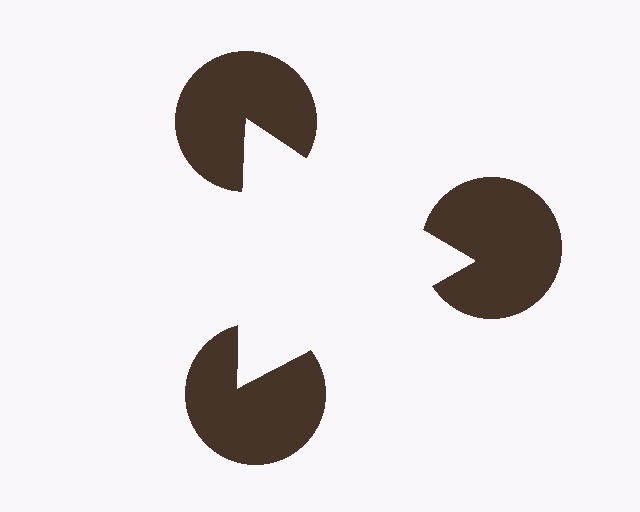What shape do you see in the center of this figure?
An illusory triangle — its edges are inferred from the aligned wedge cuts in the pac-man discs, not physically drawn.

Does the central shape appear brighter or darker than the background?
It typically appears slightly brighter than the background, even though no actual brightness change is drawn.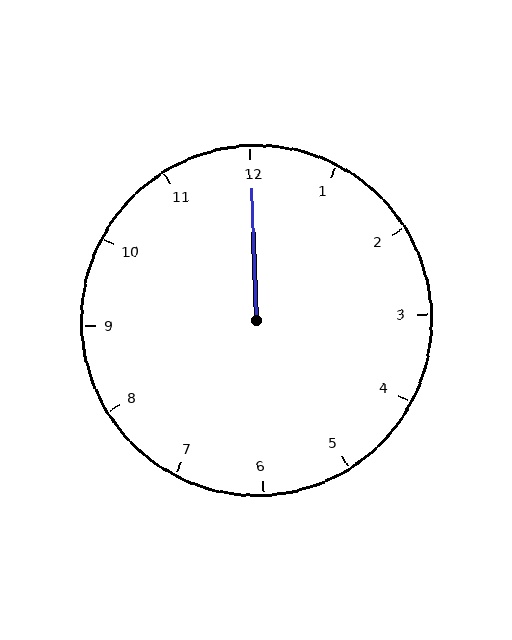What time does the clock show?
12:00.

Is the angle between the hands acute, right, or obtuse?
It is acute.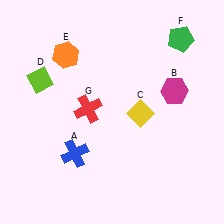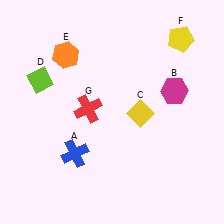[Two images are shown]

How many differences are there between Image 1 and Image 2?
There is 1 difference between the two images.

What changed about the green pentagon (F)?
In Image 1, F is green. In Image 2, it changed to yellow.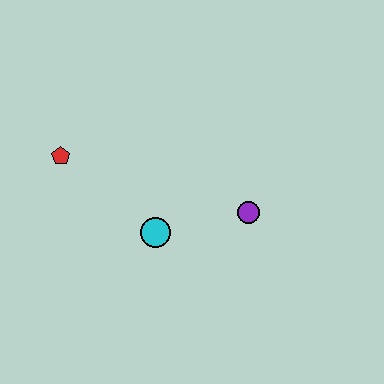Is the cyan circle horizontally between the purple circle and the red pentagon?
Yes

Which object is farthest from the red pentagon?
The purple circle is farthest from the red pentagon.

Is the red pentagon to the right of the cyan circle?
No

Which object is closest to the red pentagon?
The cyan circle is closest to the red pentagon.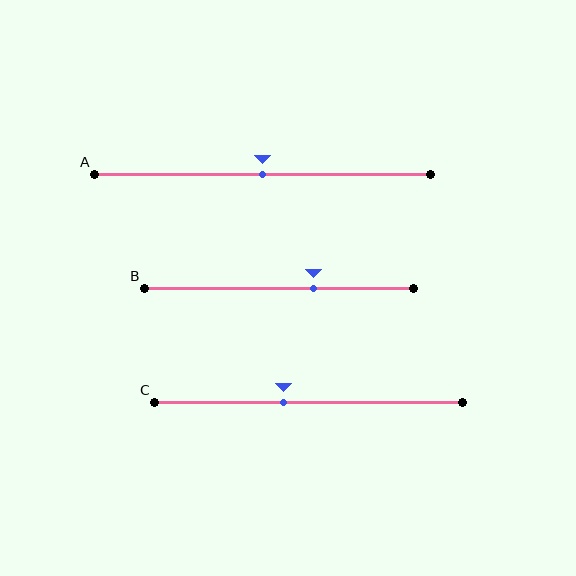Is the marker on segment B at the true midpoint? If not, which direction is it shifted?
No, the marker on segment B is shifted to the right by about 13% of the segment length.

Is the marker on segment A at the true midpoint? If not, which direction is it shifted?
Yes, the marker on segment A is at the true midpoint.